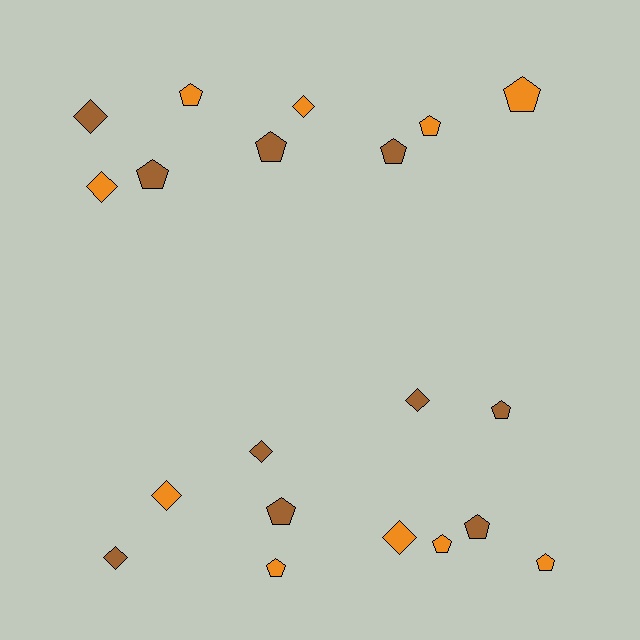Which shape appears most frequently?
Pentagon, with 12 objects.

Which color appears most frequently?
Orange, with 10 objects.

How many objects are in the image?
There are 20 objects.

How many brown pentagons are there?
There are 6 brown pentagons.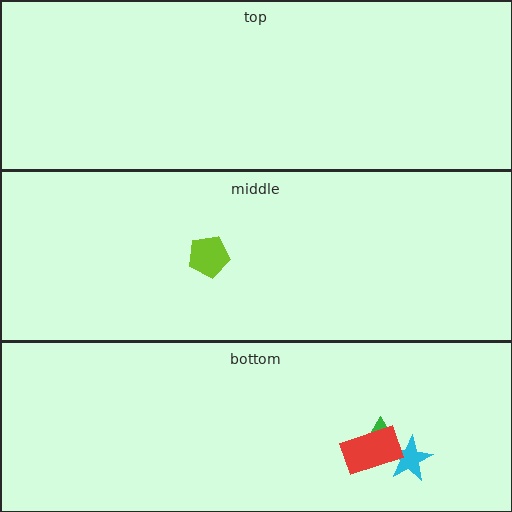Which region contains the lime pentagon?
The middle region.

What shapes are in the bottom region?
The green triangle, the cyan star, the red rectangle.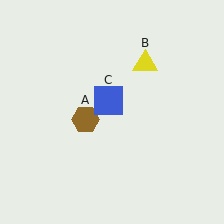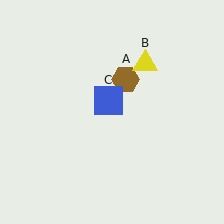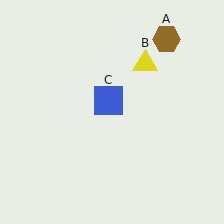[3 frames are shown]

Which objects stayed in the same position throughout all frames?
Yellow triangle (object B) and blue square (object C) remained stationary.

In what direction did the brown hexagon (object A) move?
The brown hexagon (object A) moved up and to the right.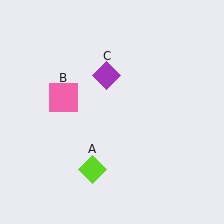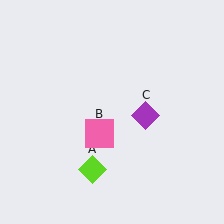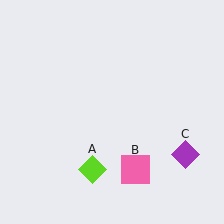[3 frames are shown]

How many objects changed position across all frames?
2 objects changed position: pink square (object B), purple diamond (object C).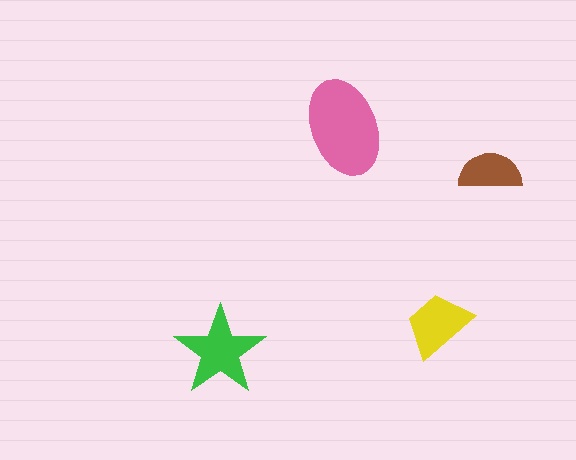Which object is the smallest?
The brown semicircle.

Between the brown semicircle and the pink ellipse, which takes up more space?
The pink ellipse.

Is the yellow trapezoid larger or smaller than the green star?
Smaller.